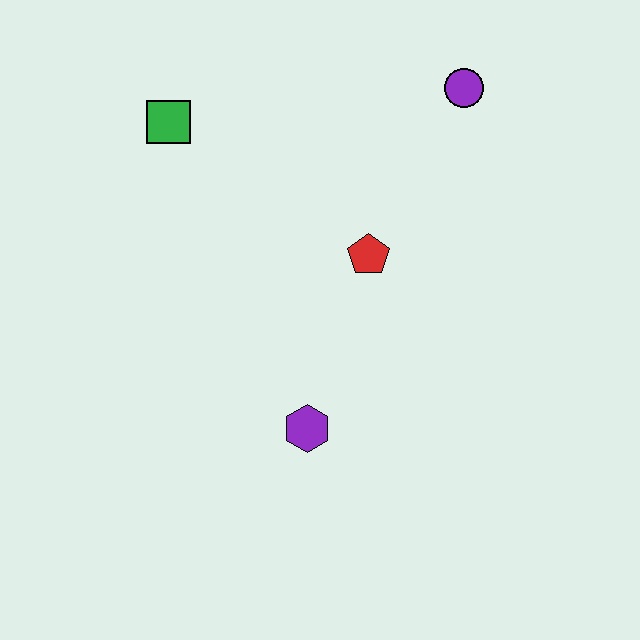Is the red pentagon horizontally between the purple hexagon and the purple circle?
Yes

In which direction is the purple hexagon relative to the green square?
The purple hexagon is below the green square.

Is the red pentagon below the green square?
Yes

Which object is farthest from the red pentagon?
The green square is farthest from the red pentagon.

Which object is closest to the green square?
The red pentagon is closest to the green square.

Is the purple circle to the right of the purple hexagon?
Yes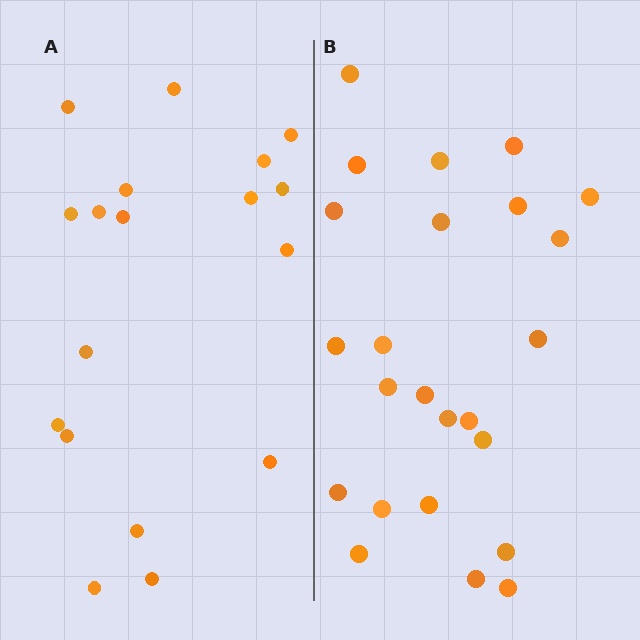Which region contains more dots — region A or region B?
Region B (the right region) has more dots.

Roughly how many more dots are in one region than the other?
Region B has about 6 more dots than region A.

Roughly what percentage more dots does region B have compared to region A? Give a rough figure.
About 35% more.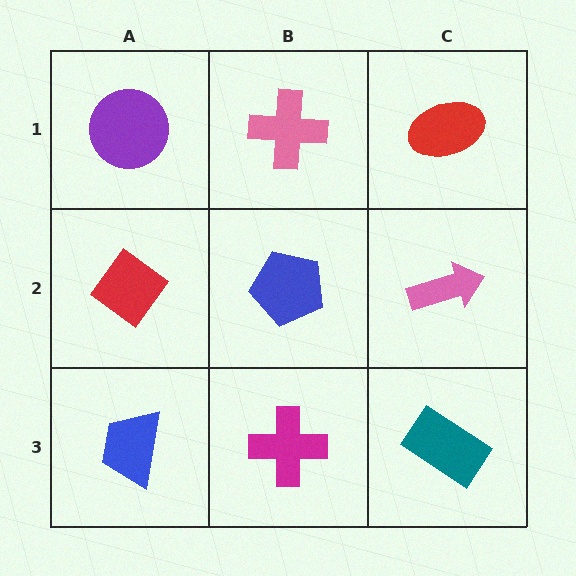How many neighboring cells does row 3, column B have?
3.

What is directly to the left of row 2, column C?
A blue pentagon.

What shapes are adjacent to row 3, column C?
A pink arrow (row 2, column C), a magenta cross (row 3, column B).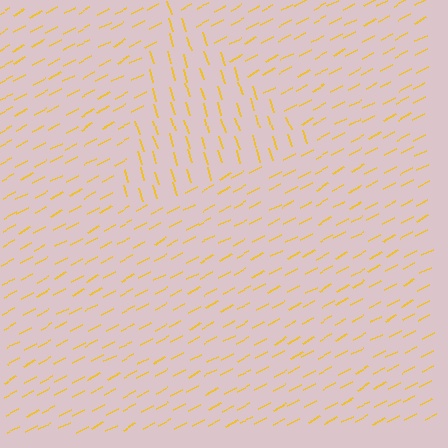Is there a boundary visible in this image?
Yes, there is a texture boundary formed by a change in line orientation.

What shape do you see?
I see a triangle.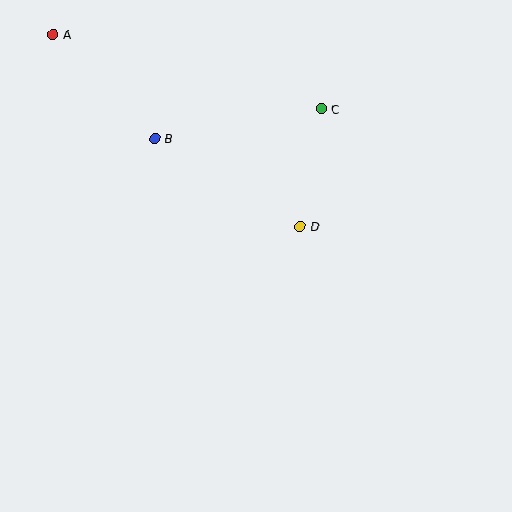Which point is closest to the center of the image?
Point D at (300, 226) is closest to the center.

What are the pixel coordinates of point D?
Point D is at (300, 226).